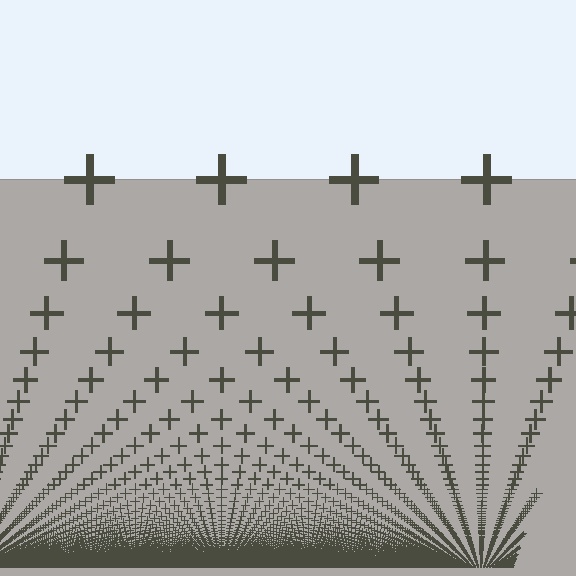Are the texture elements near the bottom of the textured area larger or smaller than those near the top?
Smaller. The gradient is inverted — elements near the bottom are smaller and denser.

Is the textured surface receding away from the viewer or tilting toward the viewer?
The surface appears to tilt toward the viewer. Texture elements get larger and sparser toward the top.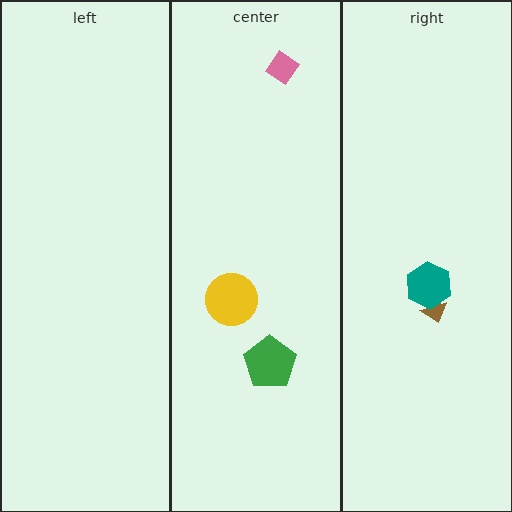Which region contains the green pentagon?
The center region.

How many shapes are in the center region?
3.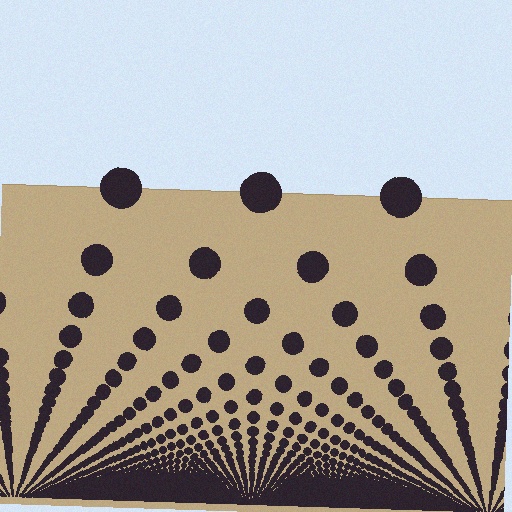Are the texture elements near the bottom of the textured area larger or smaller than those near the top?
Smaller. The gradient is inverted — elements near the bottom are smaller and denser.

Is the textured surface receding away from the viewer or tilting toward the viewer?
The surface appears to tilt toward the viewer. Texture elements get larger and sparser toward the top.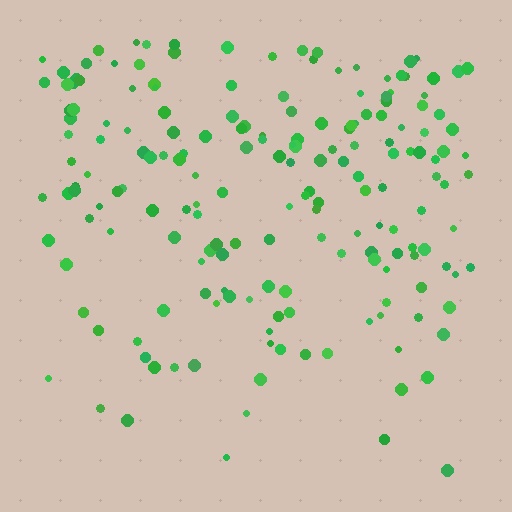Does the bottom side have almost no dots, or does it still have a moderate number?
Still a moderate number, just noticeably fewer than the top.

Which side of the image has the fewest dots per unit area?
The bottom.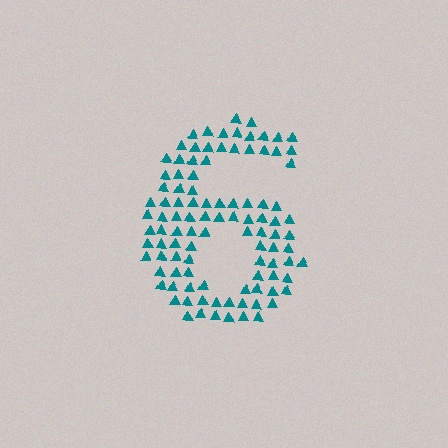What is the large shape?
The large shape is the digit 6.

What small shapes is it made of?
It is made of small triangles.